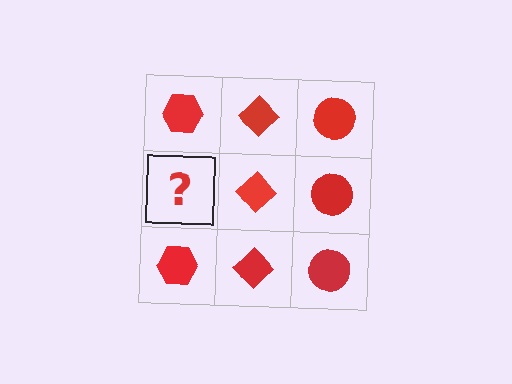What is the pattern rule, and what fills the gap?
The rule is that each column has a consistent shape. The gap should be filled with a red hexagon.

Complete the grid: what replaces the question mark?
The question mark should be replaced with a red hexagon.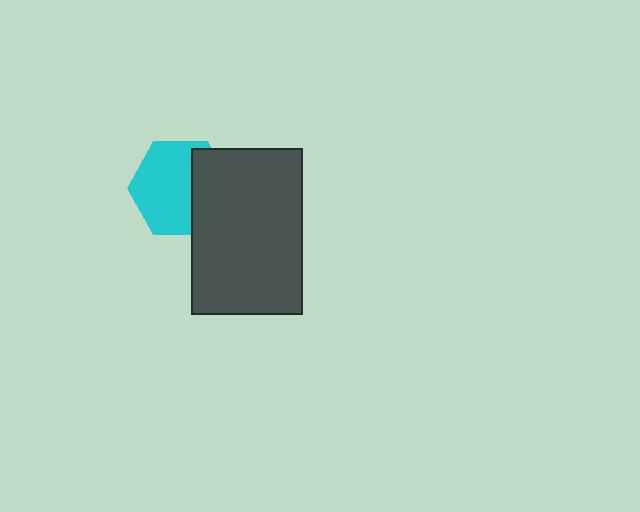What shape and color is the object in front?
The object in front is a dark gray rectangle.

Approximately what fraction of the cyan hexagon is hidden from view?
Roughly 35% of the cyan hexagon is hidden behind the dark gray rectangle.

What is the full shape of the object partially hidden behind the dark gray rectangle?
The partially hidden object is a cyan hexagon.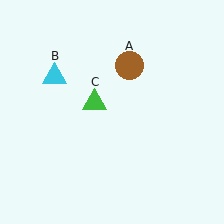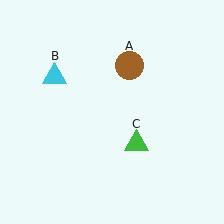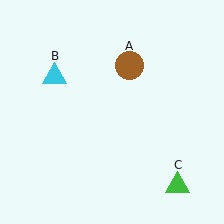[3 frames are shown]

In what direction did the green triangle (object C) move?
The green triangle (object C) moved down and to the right.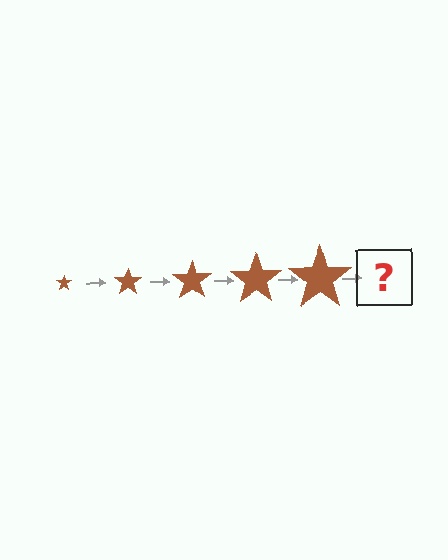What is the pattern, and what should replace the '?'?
The pattern is that the star gets progressively larger each step. The '?' should be a brown star, larger than the previous one.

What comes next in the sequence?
The next element should be a brown star, larger than the previous one.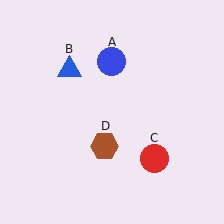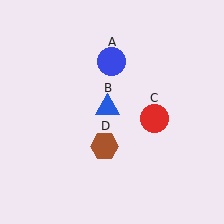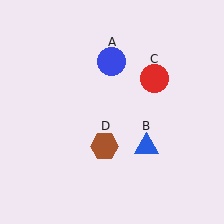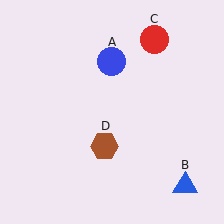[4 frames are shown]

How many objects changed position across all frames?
2 objects changed position: blue triangle (object B), red circle (object C).